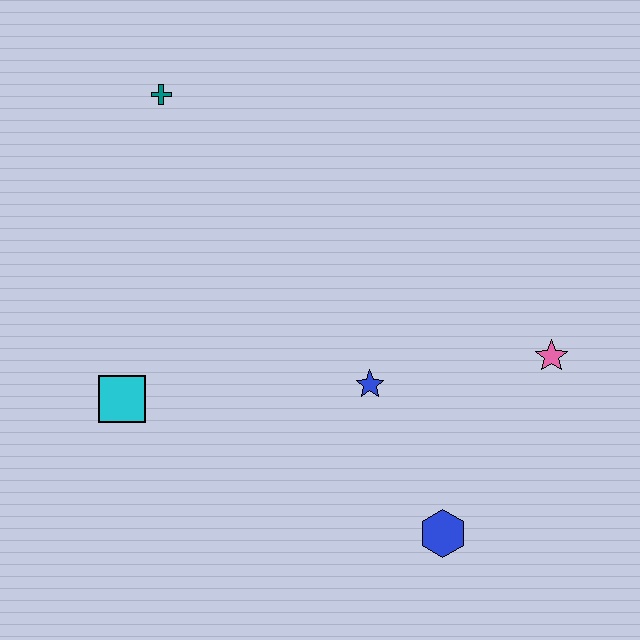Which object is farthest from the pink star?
The teal cross is farthest from the pink star.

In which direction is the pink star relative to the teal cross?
The pink star is to the right of the teal cross.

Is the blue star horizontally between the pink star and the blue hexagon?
No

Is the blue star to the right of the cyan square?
Yes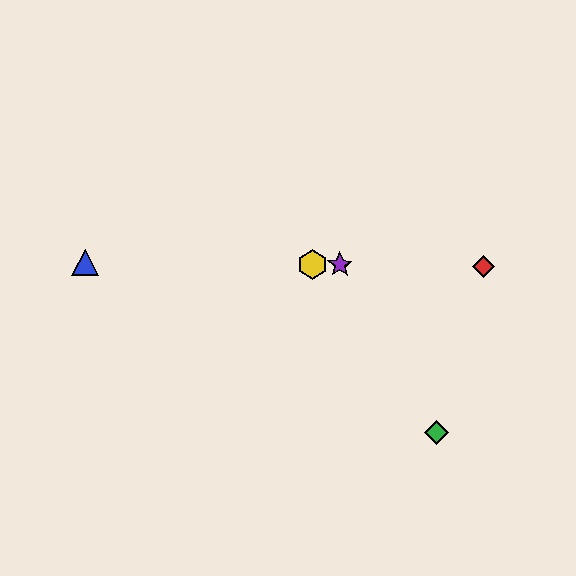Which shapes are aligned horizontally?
The red diamond, the blue triangle, the yellow hexagon, the purple star are aligned horizontally.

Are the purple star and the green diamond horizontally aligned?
No, the purple star is at y≈265 and the green diamond is at y≈433.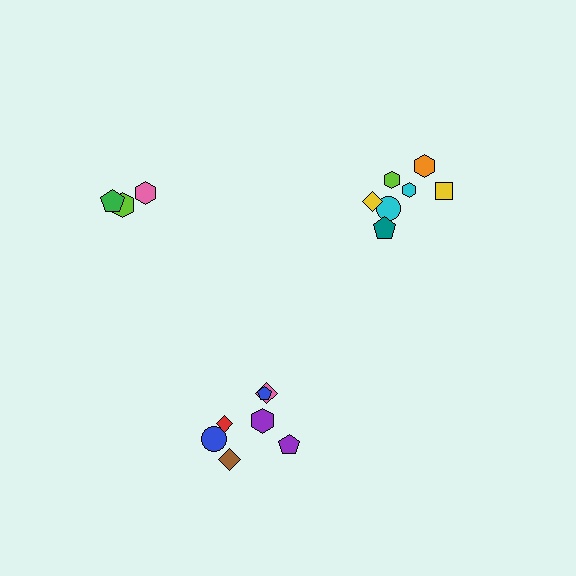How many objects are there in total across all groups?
There are 17 objects.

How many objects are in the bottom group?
There are 7 objects.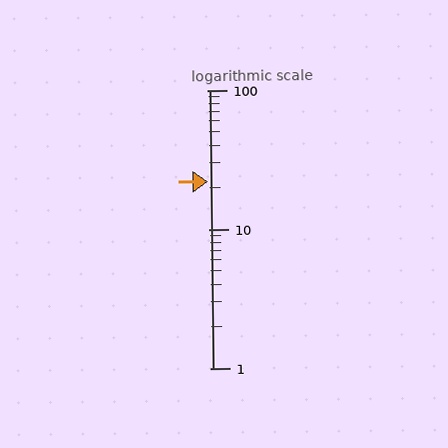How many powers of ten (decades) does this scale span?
The scale spans 2 decades, from 1 to 100.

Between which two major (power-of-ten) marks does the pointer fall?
The pointer is between 10 and 100.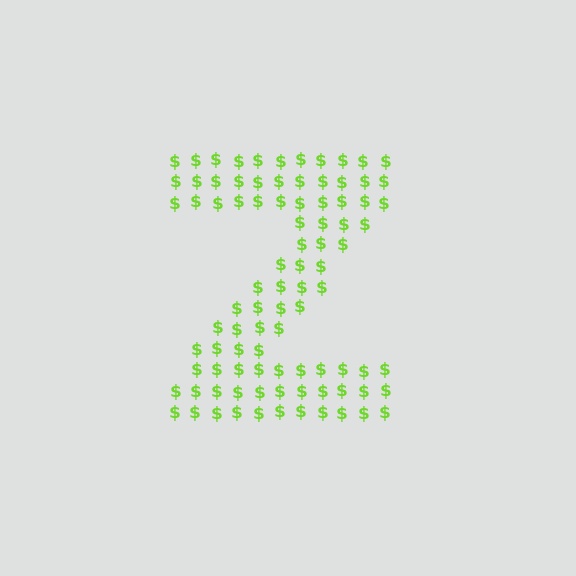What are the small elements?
The small elements are dollar signs.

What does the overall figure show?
The overall figure shows the letter Z.